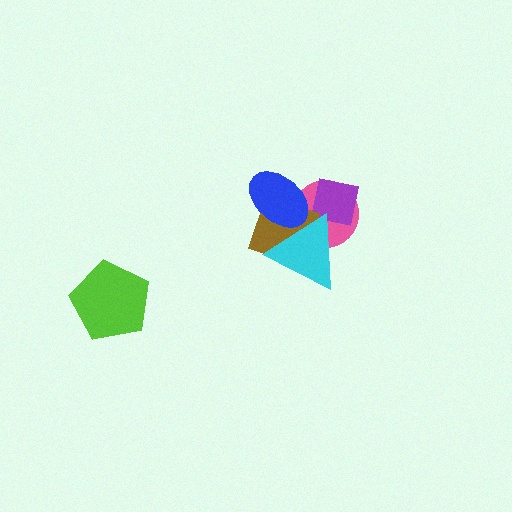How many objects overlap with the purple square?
3 objects overlap with the purple square.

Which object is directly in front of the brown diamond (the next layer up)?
The cyan triangle is directly in front of the brown diamond.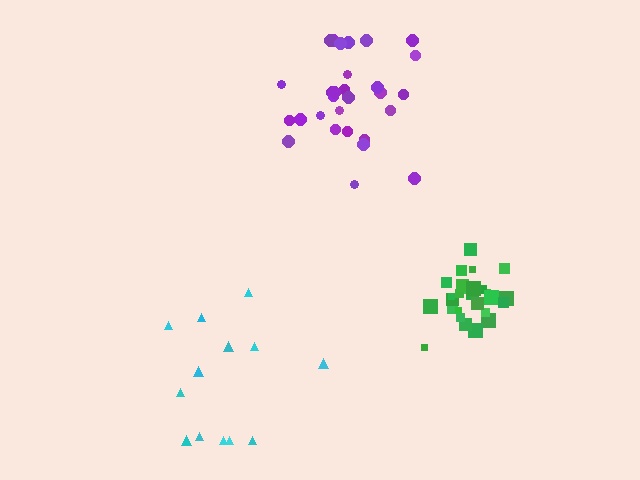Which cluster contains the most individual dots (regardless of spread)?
Purple (29).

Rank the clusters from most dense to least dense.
green, purple, cyan.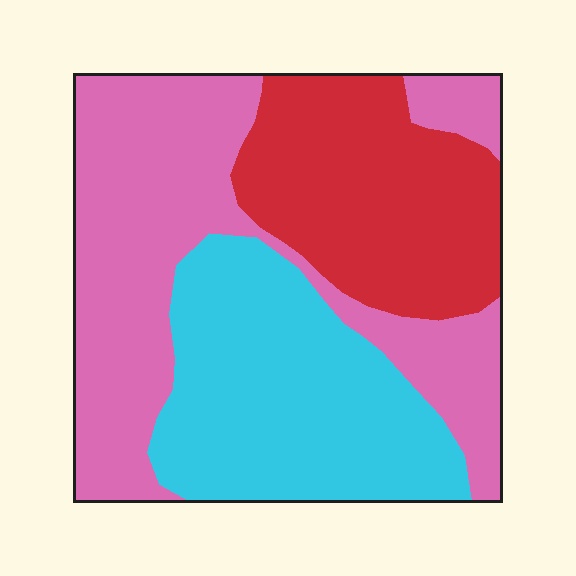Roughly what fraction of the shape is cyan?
Cyan takes up about one third (1/3) of the shape.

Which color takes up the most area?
Pink, at roughly 40%.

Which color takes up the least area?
Red, at roughly 25%.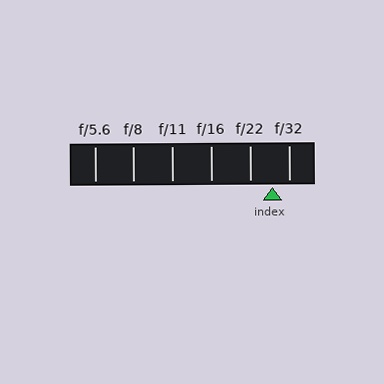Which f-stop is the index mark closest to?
The index mark is closest to f/32.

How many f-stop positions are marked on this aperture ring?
There are 6 f-stop positions marked.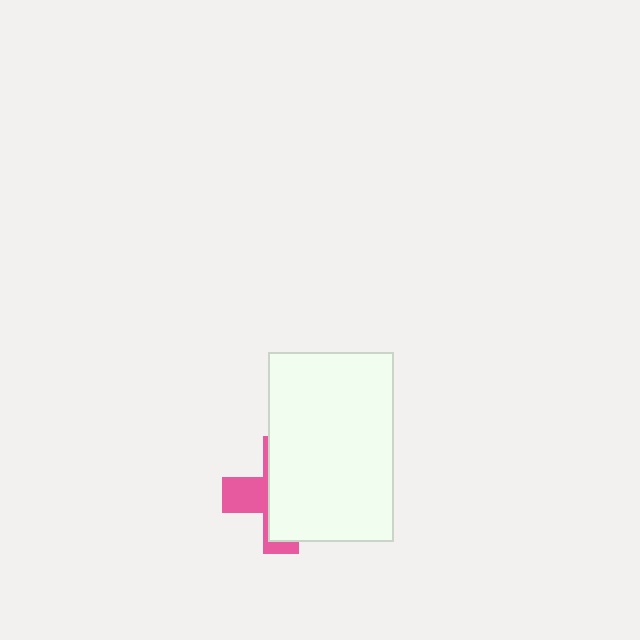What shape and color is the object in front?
The object in front is a white rectangle.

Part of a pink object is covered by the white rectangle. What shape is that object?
It is a cross.